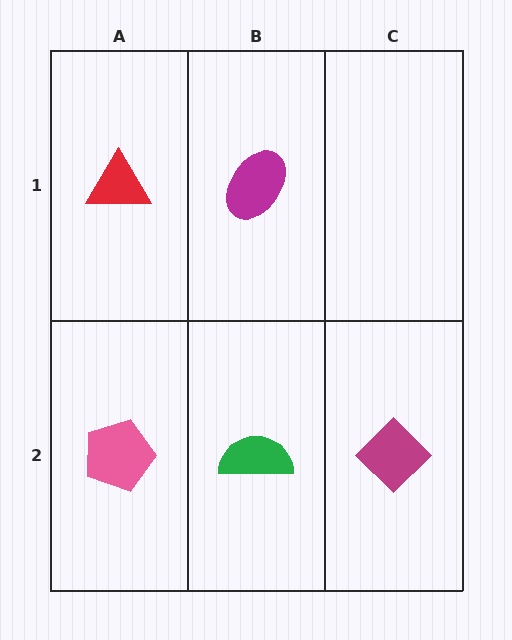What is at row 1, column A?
A red triangle.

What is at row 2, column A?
A pink pentagon.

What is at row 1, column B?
A magenta ellipse.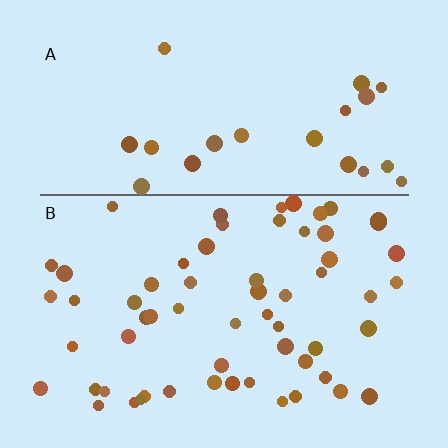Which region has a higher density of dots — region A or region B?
B (the bottom).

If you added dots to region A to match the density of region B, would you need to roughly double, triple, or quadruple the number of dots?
Approximately triple.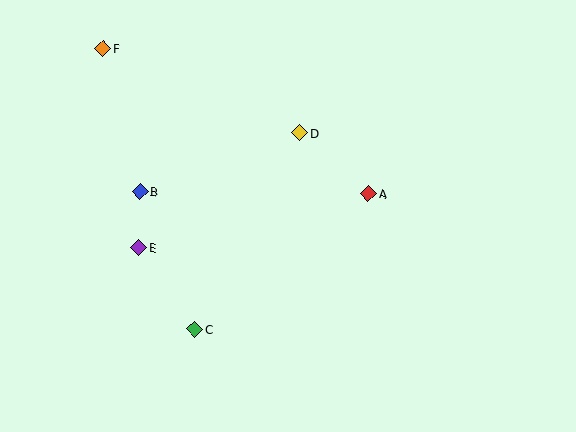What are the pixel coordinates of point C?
Point C is at (195, 329).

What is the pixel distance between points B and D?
The distance between B and D is 171 pixels.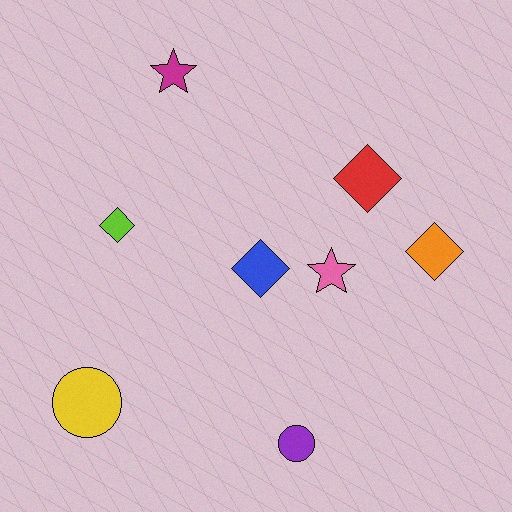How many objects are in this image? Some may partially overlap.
There are 8 objects.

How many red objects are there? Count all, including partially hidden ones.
There is 1 red object.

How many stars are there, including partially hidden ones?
There are 2 stars.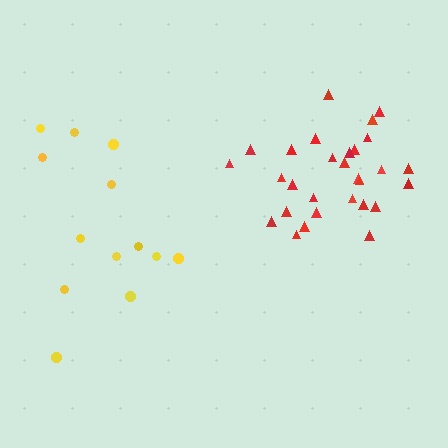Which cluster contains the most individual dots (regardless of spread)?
Red (29).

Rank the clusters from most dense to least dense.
red, yellow.